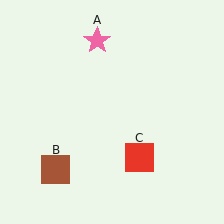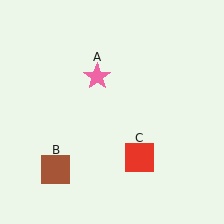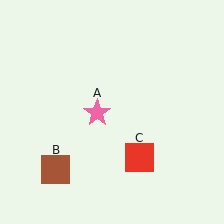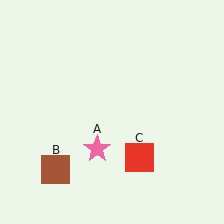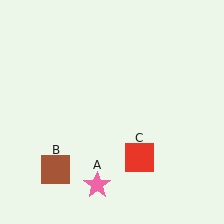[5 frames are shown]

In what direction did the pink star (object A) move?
The pink star (object A) moved down.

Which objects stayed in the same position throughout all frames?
Brown square (object B) and red square (object C) remained stationary.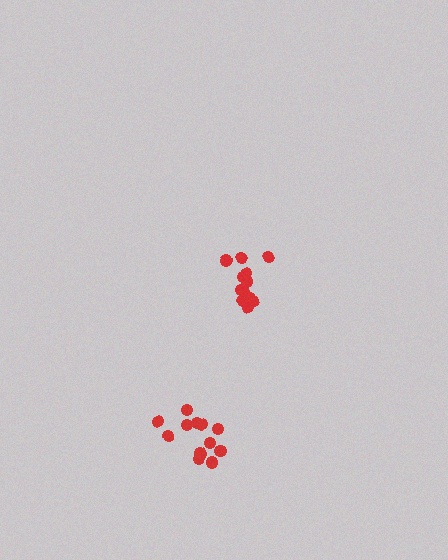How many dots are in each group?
Group 1: 13 dots, Group 2: 13 dots (26 total).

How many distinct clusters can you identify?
There are 2 distinct clusters.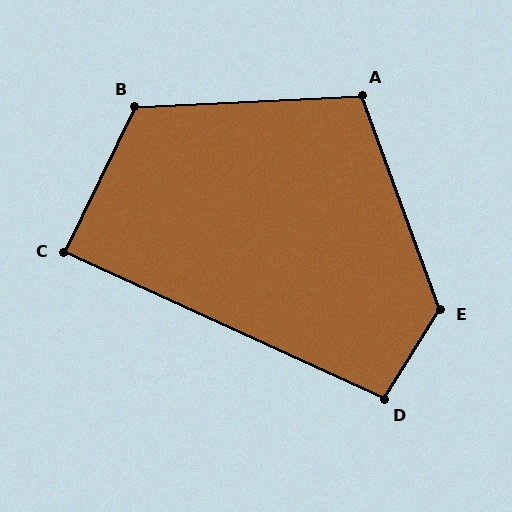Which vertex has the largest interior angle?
E, at approximately 128 degrees.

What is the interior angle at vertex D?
Approximately 97 degrees (obtuse).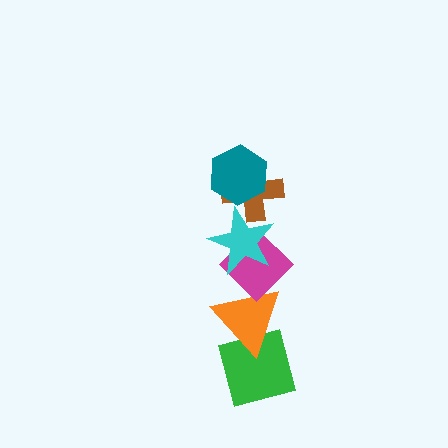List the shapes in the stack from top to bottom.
From top to bottom: the teal hexagon, the brown cross, the cyan star, the magenta diamond, the orange triangle, the green square.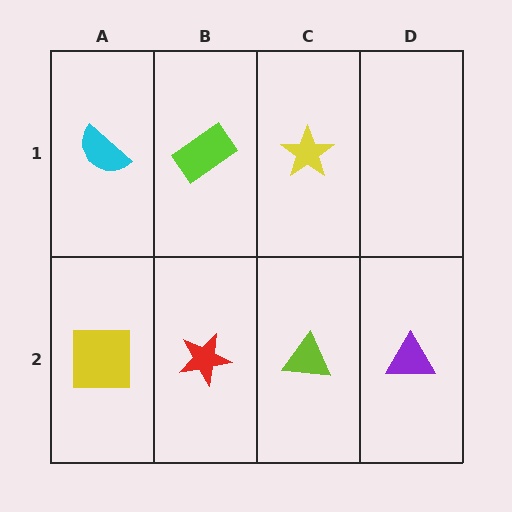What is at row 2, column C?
A lime triangle.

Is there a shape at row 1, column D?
No, that cell is empty.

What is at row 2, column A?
A yellow square.